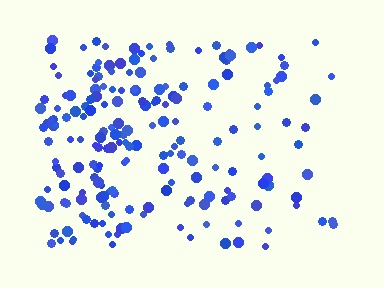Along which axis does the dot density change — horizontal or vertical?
Horizontal.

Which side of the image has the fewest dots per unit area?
The right.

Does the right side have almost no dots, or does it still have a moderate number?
Still a moderate number, just noticeably fewer than the left.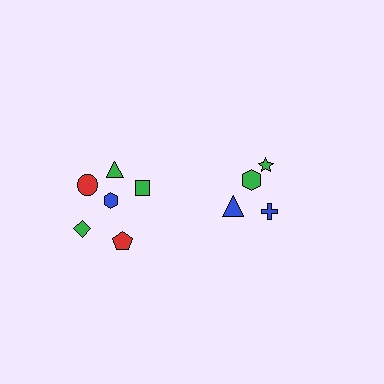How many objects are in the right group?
There are 4 objects.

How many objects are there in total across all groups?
There are 10 objects.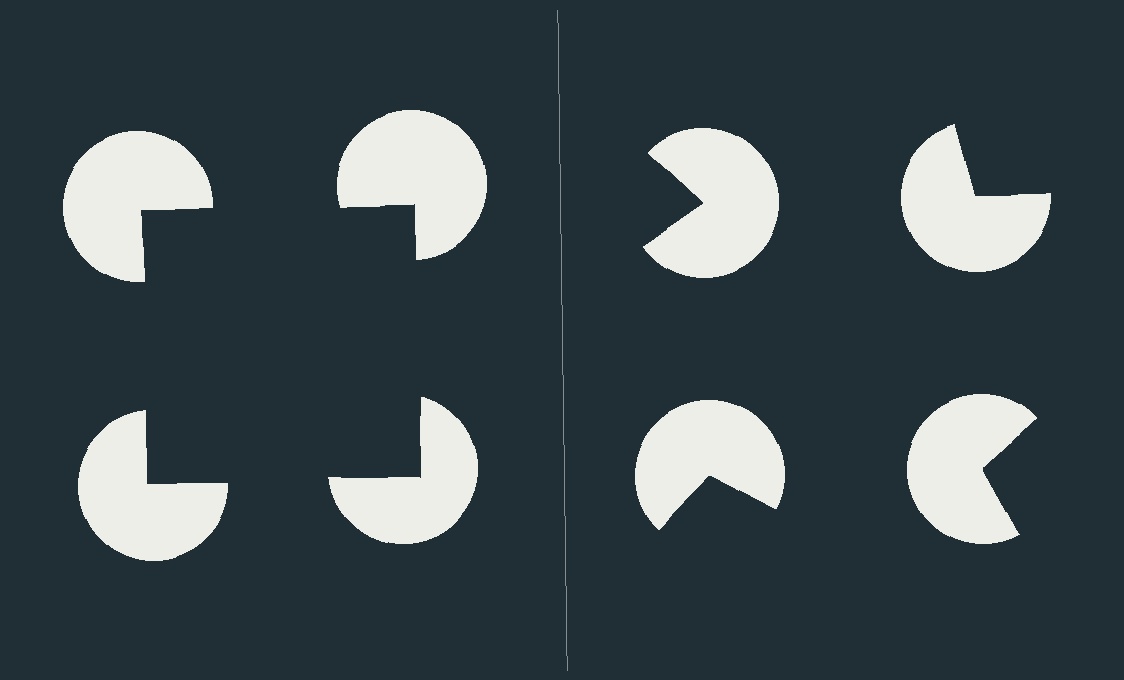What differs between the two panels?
The pac-man discs are positioned identically on both sides; only the wedge orientations differ. On the left they align to a square; on the right they are misaligned.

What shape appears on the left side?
An illusory square.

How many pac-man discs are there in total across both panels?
8 — 4 on each side.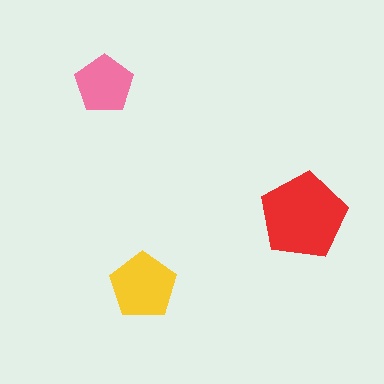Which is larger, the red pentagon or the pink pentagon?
The red one.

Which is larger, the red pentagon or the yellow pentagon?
The red one.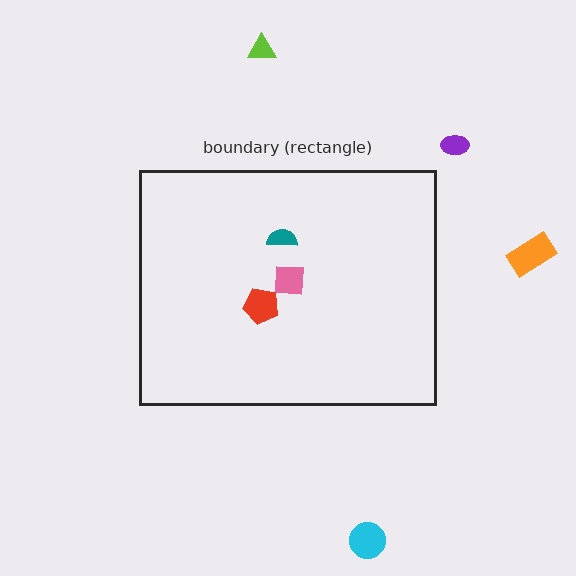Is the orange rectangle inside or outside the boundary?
Outside.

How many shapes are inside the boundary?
3 inside, 4 outside.